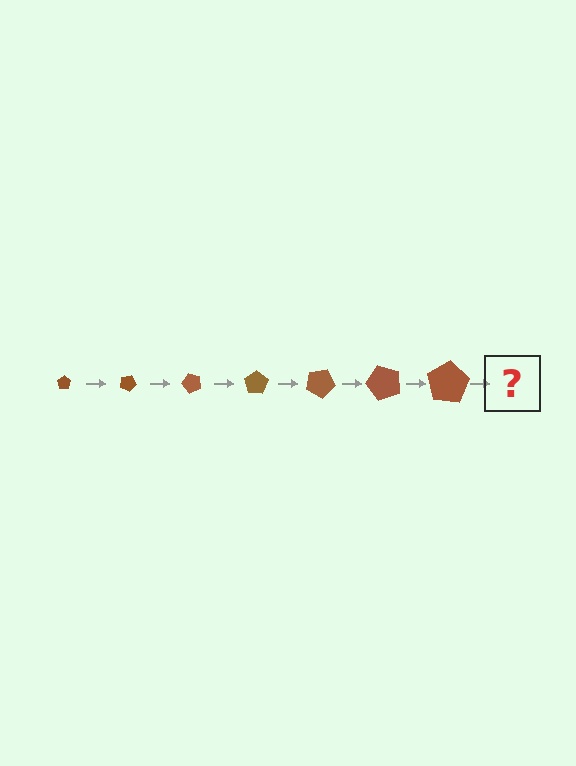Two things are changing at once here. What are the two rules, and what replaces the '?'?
The two rules are that the pentagon grows larger each step and it rotates 25 degrees each step. The '?' should be a pentagon, larger than the previous one and rotated 175 degrees from the start.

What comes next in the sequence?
The next element should be a pentagon, larger than the previous one and rotated 175 degrees from the start.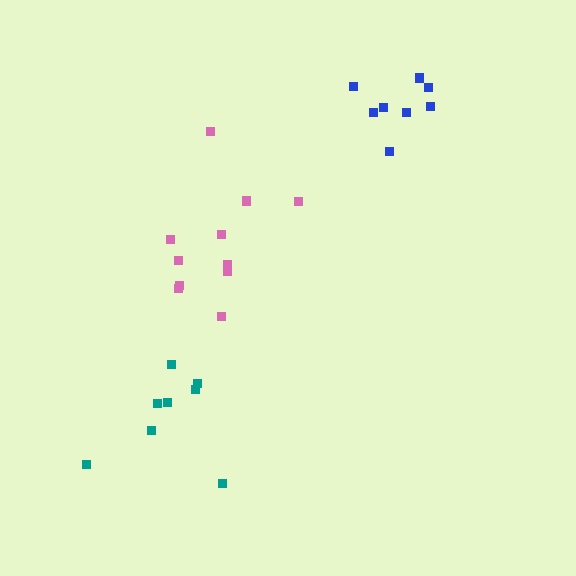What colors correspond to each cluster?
The clusters are colored: teal, pink, blue.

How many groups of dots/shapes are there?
There are 3 groups.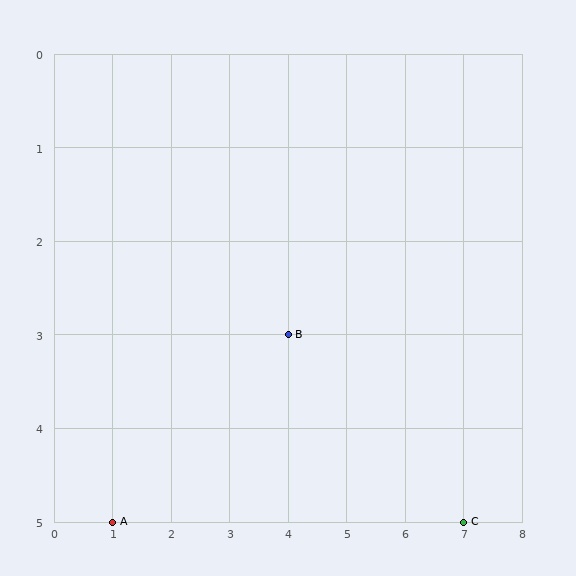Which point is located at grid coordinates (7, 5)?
Point C is at (7, 5).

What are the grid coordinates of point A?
Point A is at grid coordinates (1, 5).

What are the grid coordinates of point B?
Point B is at grid coordinates (4, 3).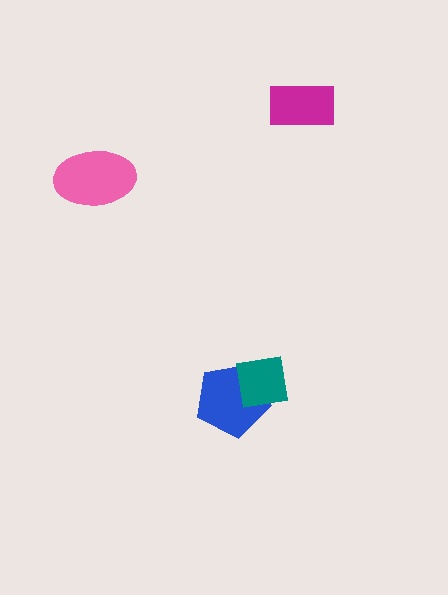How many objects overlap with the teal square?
1 object overlaps with the teal square.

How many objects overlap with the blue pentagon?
1 object overlaps with the blue pentagon.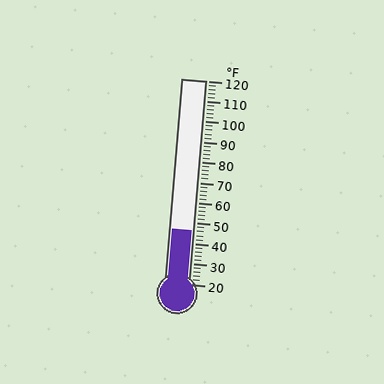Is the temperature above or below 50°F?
The temperature is below 50°F.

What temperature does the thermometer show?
The thermometer shows approximately 46°F.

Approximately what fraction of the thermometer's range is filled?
The thermometer is filled to approximately 25% of its range.